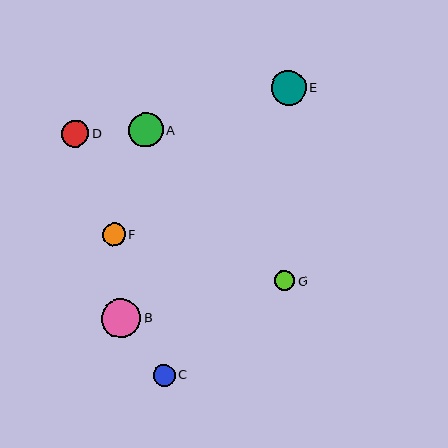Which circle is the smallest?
Circle G is the smallest with a size of approximately 21 pixels.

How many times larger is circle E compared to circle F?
Circle E is approximately 1.5 times the size of circle F.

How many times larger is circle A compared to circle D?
Circle A is approximately 1.3 times the size of circle D.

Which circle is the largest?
Circle B is the largest with a size of approximately 39 pixels.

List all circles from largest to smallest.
From largest to smallest: B, E, A, D, F, C, G.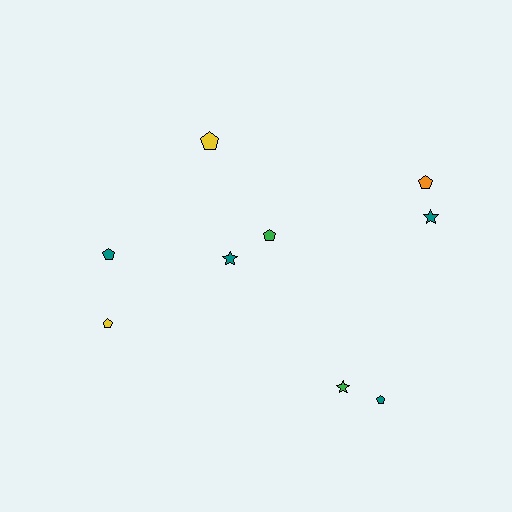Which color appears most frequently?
Teal, with 4 objects.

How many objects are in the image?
There are 9 objects.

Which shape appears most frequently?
Pentagon, with 6 objects.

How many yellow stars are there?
There are no yellow stars.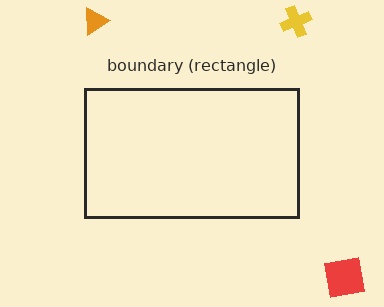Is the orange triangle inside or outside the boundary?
Outside.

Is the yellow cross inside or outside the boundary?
Outside.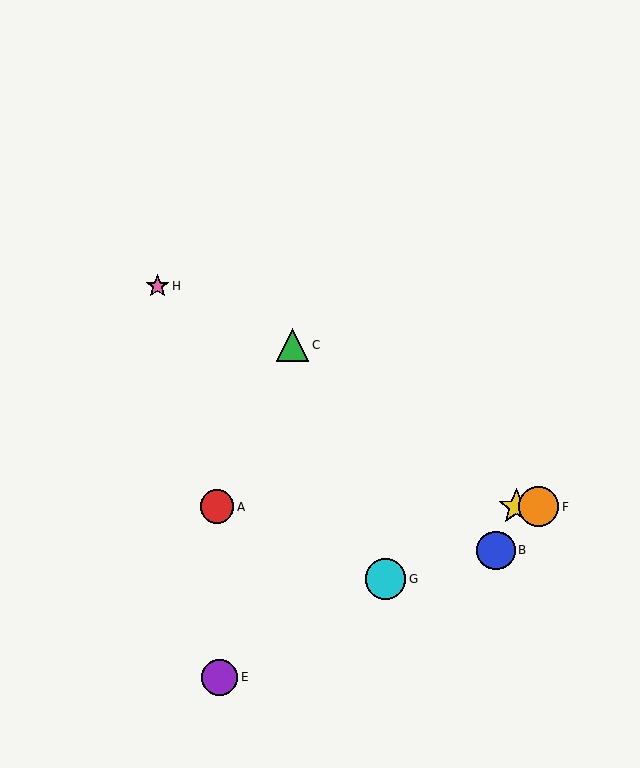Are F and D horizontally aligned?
Yes, both are at y≈507.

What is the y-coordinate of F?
Object F is at y≈507.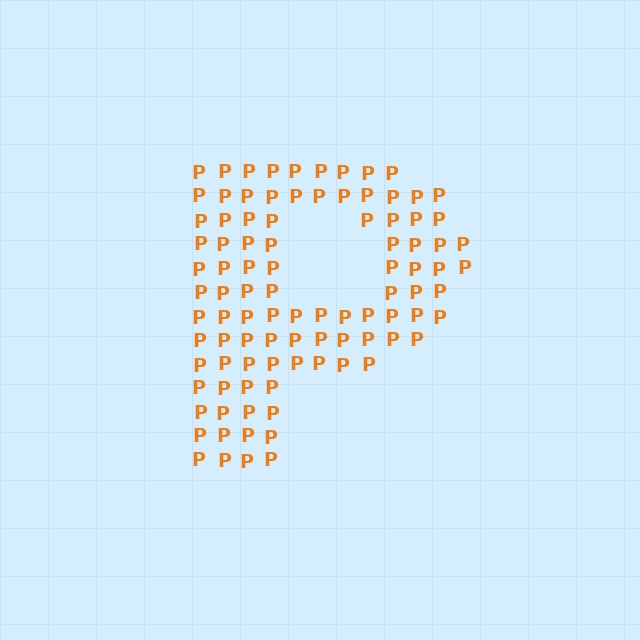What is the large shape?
The large shape is the letter P.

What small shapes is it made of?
It is made of small letter P's.